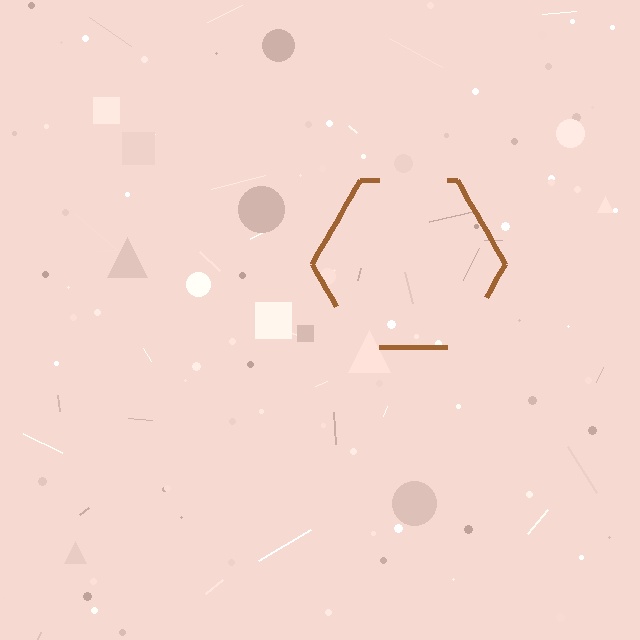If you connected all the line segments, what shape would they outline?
They would outline a hexagon.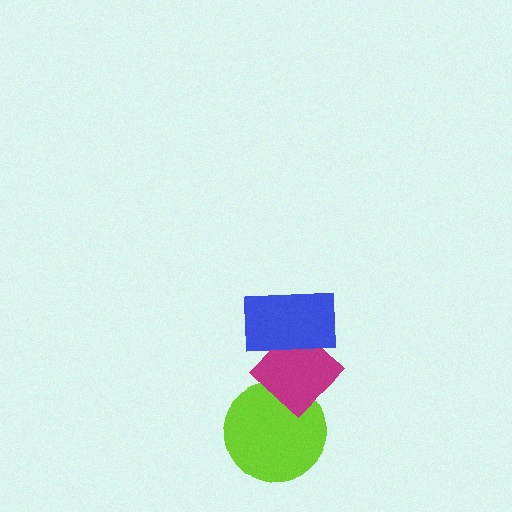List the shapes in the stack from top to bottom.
From top to bottom: the blue rectangle, the magenta diamond, the lime circle.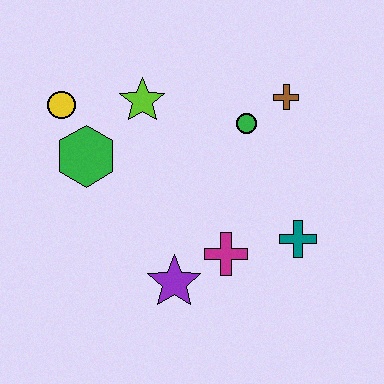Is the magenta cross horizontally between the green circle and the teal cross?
No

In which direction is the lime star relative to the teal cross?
The lime star is to the left of the teal cross.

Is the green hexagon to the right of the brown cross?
No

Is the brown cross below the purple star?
No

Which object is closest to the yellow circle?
The green hexagon is closest to the yellow circle.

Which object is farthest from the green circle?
The yellow circle is farthest from the green circle.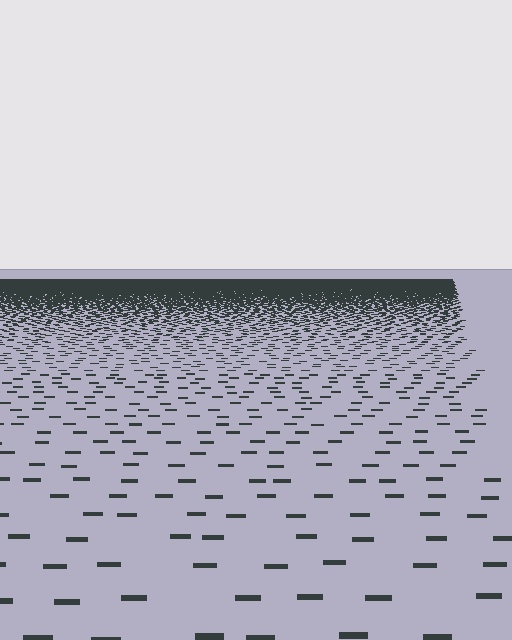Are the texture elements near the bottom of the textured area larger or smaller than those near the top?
Larger. Near the bottom, elements are closer to the viewer and appear at a bigger on-screen size.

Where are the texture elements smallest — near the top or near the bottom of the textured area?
Near the top.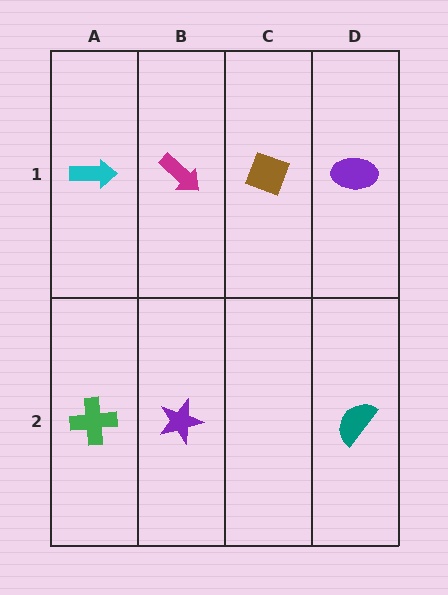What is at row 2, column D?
A teal semicircle.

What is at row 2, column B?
A purple star.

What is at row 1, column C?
A brown diamond.